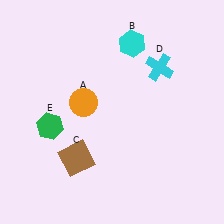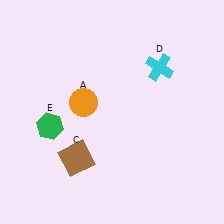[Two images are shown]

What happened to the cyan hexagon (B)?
The cyan hexagon (B) was removed in Image 2. It was in the top-right area of Image 1.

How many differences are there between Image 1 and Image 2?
There is 1 difference between the two images.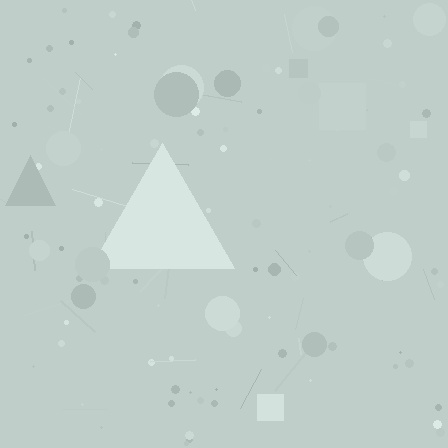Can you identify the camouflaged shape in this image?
The camouflaged shape is a triangle.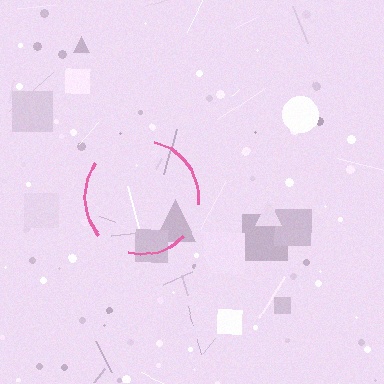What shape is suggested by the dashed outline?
The dashed outline suggests a circle.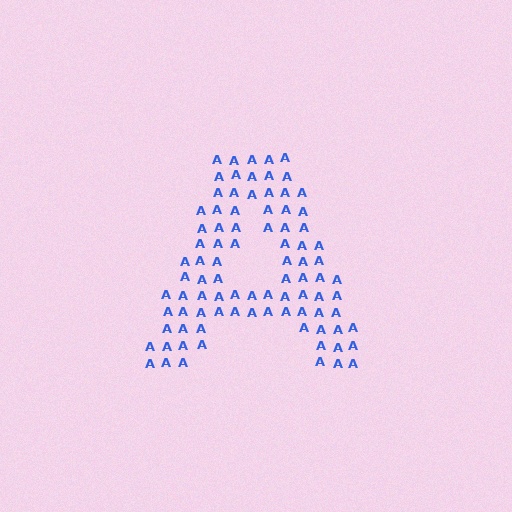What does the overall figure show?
The overall figure shows the letter A.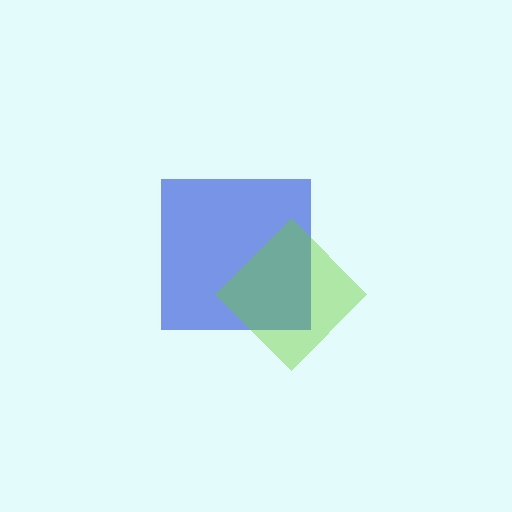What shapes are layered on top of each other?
The layered shapes are: a blue square, a lime diamond.